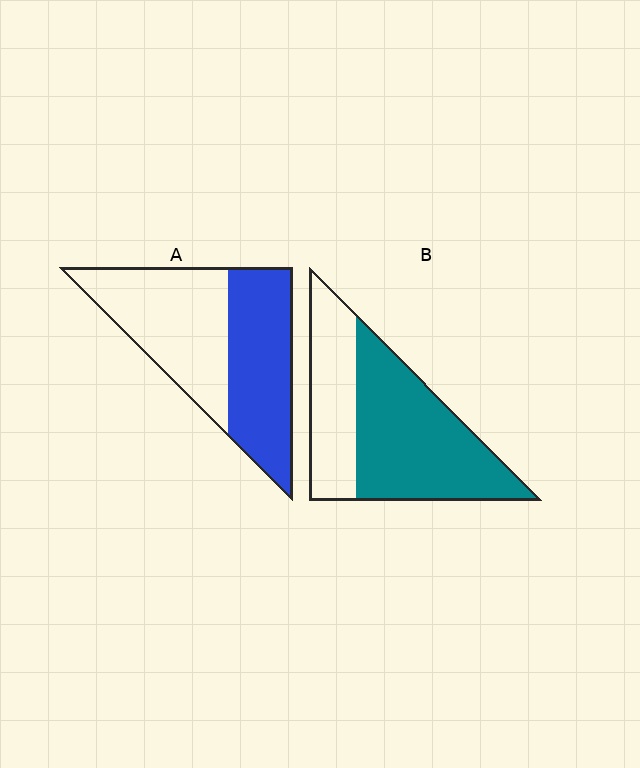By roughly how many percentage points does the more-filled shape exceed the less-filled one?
By roughly 15 percentage points (B over A).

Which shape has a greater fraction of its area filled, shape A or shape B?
Shape B.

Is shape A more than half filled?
Roughly half.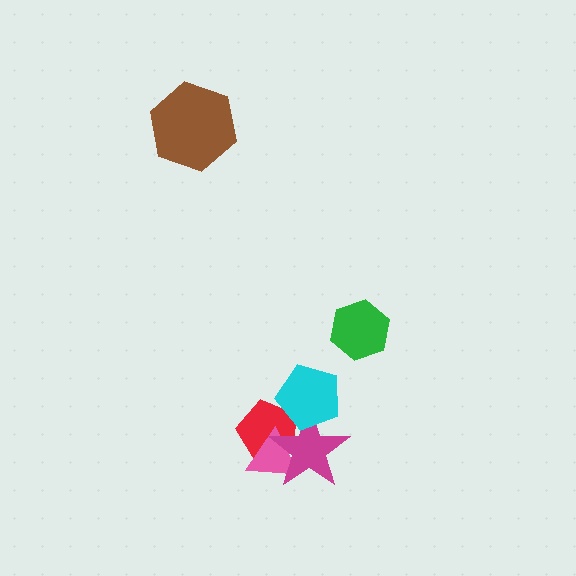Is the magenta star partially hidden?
Yes, it is partially covered by another shape.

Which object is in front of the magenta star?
The cyan pentagon is in front of the magenta star.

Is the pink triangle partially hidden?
Yes, it is partially covered by another shape.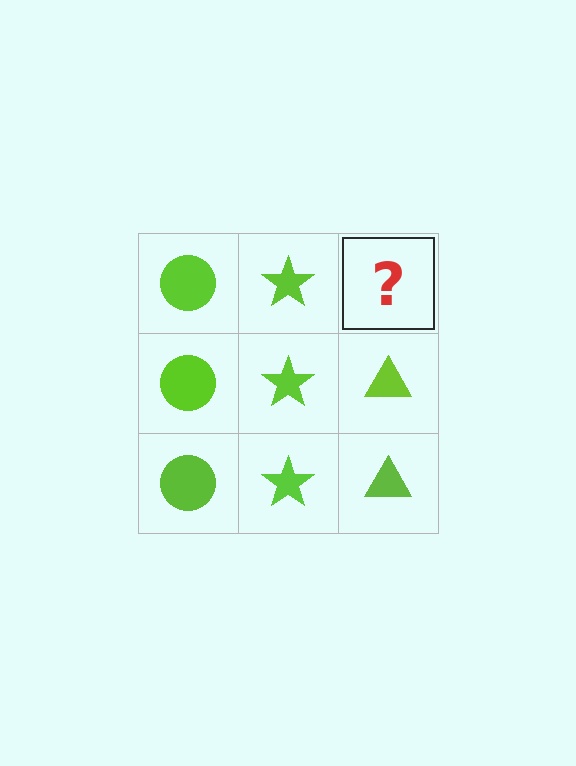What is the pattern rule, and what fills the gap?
The rule is that each column has a consistent shape. The gap should be filled with a lime triangle.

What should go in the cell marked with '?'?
The missing cell should contain a lime triangle.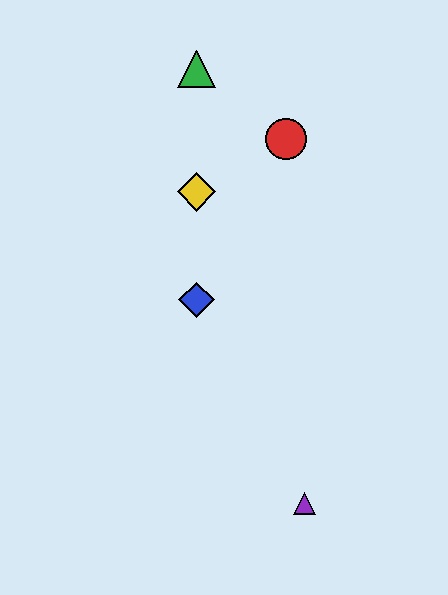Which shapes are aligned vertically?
The blue diamond, the green triangle, the yellow diamond are aligned vertically.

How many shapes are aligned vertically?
3 shapes (the blue diamond, the green triangle, the yellow diamond) are aligned vertically.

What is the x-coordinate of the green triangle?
The green triangle is at x≈197.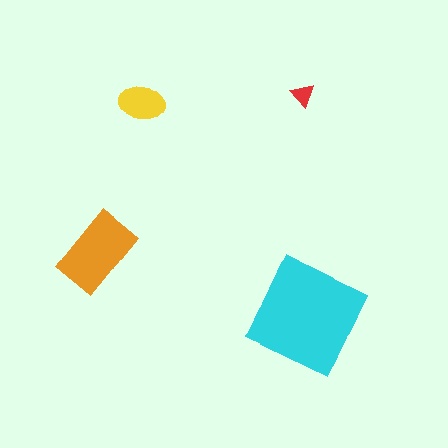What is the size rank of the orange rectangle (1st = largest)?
2nd.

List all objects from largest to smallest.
The cyan square, the orange rectangle, the yellow ellipse, the red triangle.